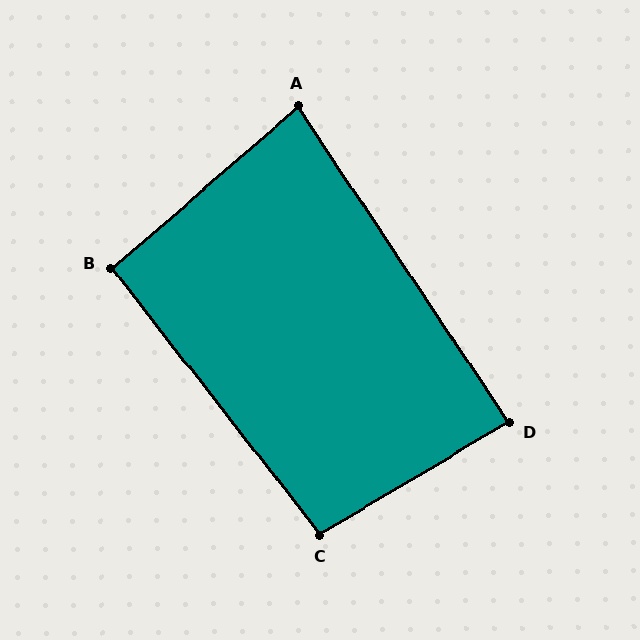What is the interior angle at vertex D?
Approximately 87 degrees (approximately right).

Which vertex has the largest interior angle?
C, at approximately 97 degrees.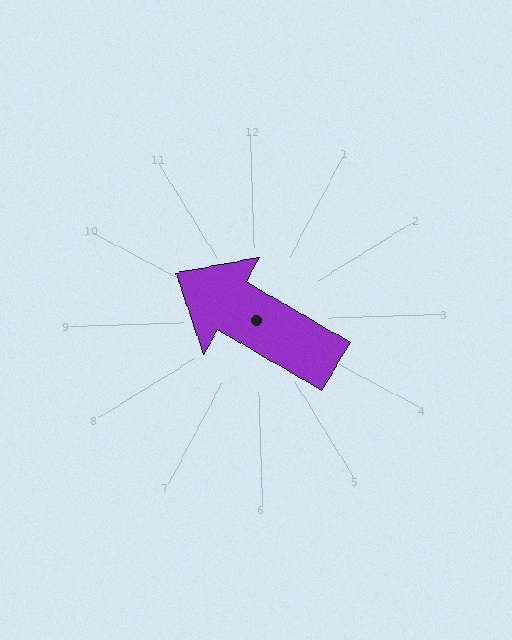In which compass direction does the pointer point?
Northwest.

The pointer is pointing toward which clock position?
Roughly 10 o'clock.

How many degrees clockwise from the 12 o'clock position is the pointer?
Approximately 302 degrees.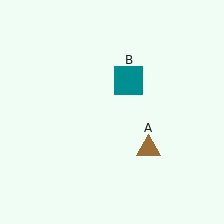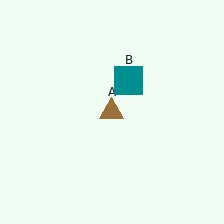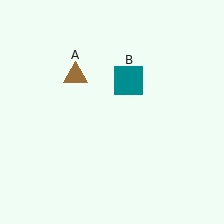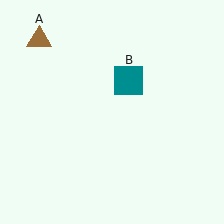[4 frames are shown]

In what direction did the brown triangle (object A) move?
The brown triangle (object A) moved up and to the left.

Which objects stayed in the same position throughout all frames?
Teal square (object B) remained stationary.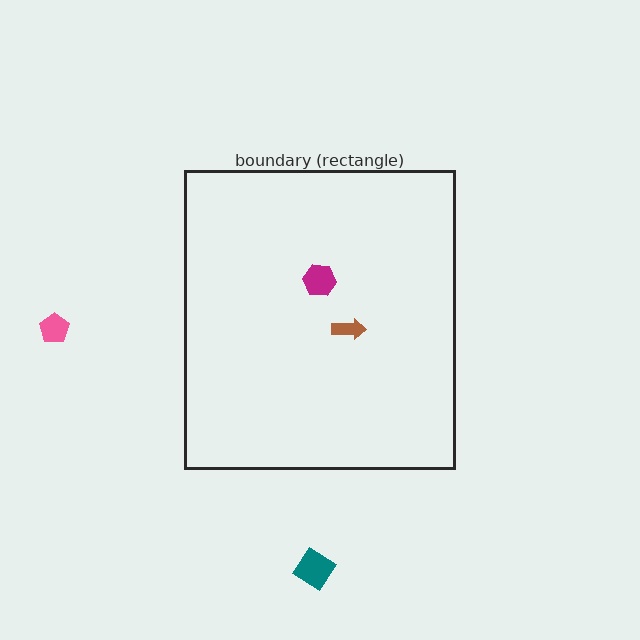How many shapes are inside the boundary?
2 inside, 2 outside.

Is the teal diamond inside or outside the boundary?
Outside.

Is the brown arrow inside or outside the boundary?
Inside.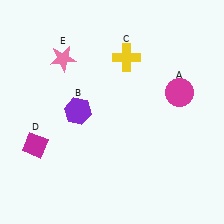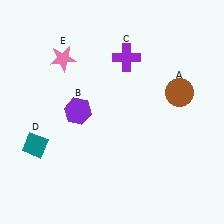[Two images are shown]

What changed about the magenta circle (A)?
In Image 1, A is magenta. In Image 2, it changed to brown.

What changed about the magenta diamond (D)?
In Image 1, D is magenta. In Image 2, it changed to teal.